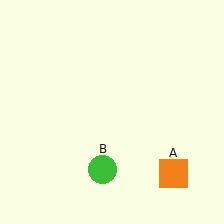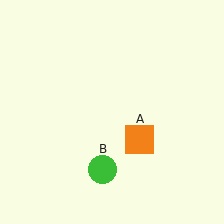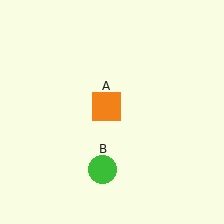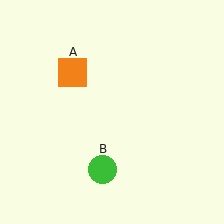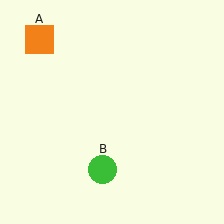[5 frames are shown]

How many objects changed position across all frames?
1 object changed position: orange square (object A).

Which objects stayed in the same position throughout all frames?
Green circle (object B) remained stationary.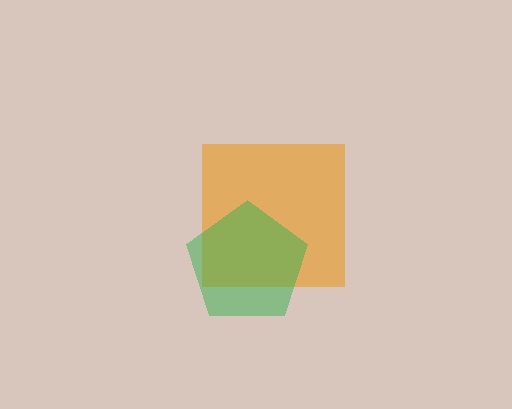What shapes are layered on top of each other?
The layered shapes are: an orange square, a green pentagon.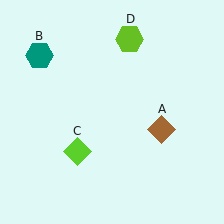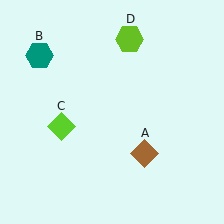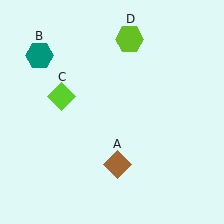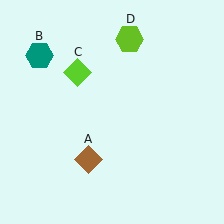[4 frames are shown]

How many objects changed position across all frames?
2 objects changed position: brown diamond (object A), lime diamond (object C).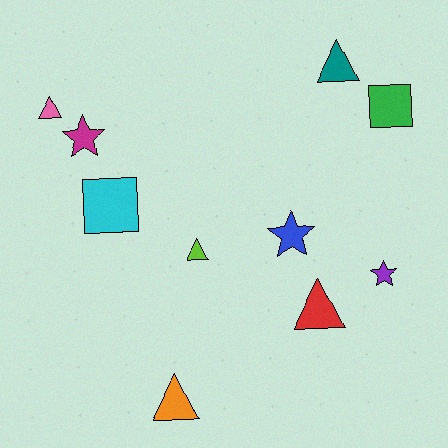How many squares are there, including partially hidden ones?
There are 2 squares.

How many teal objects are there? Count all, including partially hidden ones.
There is 1 teal object.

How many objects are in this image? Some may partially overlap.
There are 10 objects.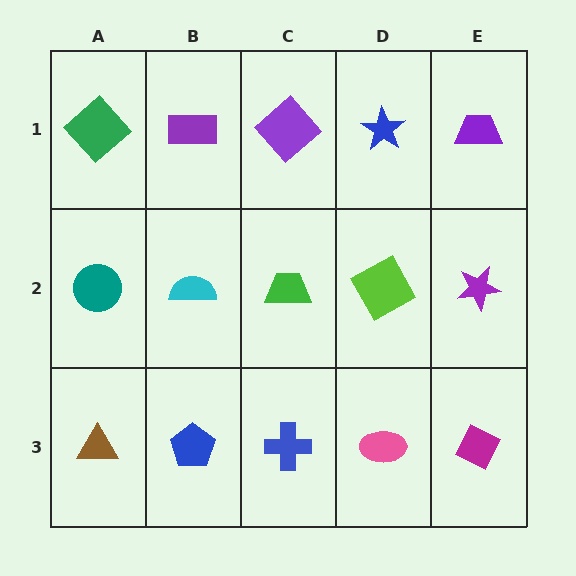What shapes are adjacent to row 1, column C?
A green trapezoid (row 2, column C), a purple rectangle (row 1, column B), a blue star (row 1, column D).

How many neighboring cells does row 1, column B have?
3.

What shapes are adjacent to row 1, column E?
A purple star (row 2, column E), a blue star (row 1, column D).